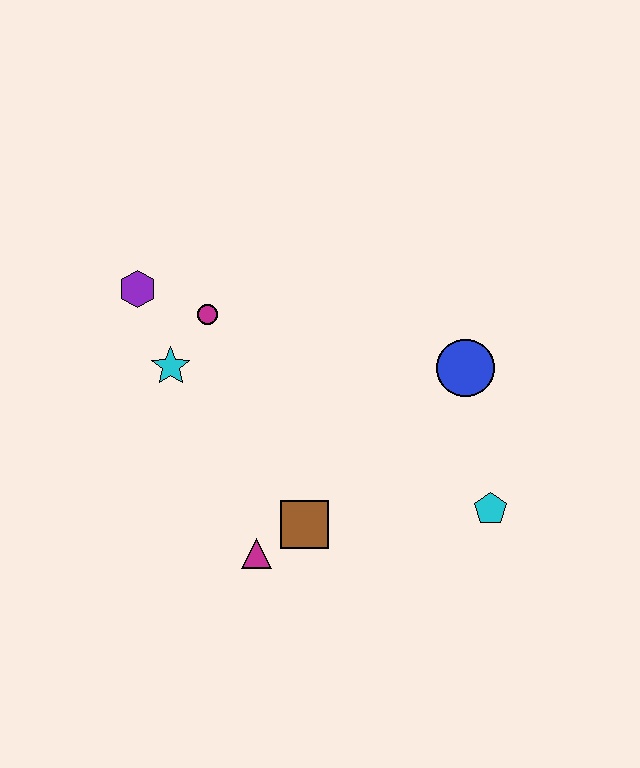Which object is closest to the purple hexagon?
The magenta circle is closest to the purple hexagon.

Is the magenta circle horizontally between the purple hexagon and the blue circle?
Yes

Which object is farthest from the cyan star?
The cyan pentagon is farthest from the cyan star.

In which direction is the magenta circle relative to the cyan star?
The magenta circle is above the cyan star.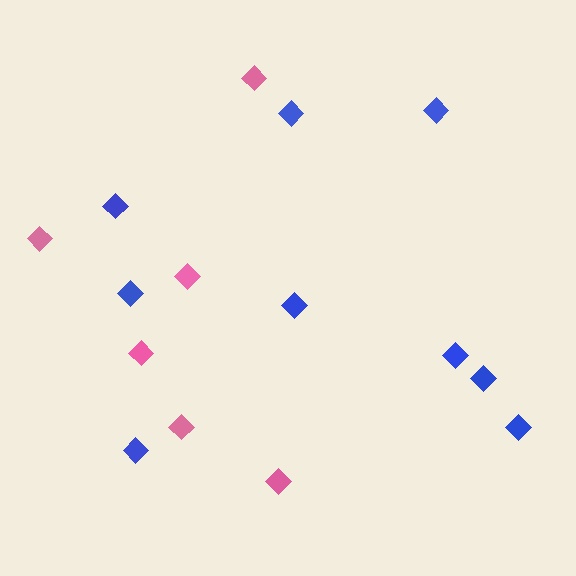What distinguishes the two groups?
There are 2 groups: one group of pink diamonds (6) and one group of blue diamonds (9).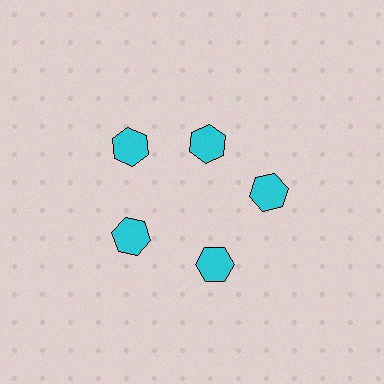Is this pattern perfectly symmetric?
No. The 5 cyan hexagons are arranged in a ring, but one element near the 1 o'clock position is pulled inward toward the center, breaking the 5-fold rotational symmetry.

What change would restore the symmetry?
The symmetry would be restored by moving it outward, back onto the ring so that all 5 hexagons sit at equal angles and equal distance from the center.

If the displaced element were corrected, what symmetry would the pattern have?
It would have 5-fold rotational symmetry — the pattern would map onto itself every 72 degrees.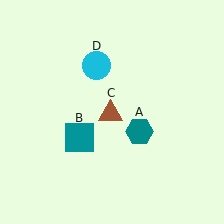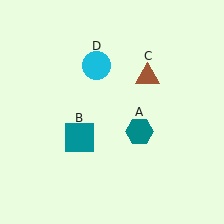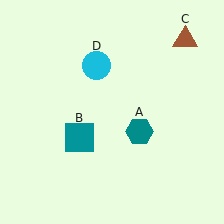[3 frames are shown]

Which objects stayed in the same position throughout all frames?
Teal hexagon (object A) and teal square (object B) and cyan circle (object D) remained stationary.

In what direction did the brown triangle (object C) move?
The brown triangle (object C) moved up and to the right.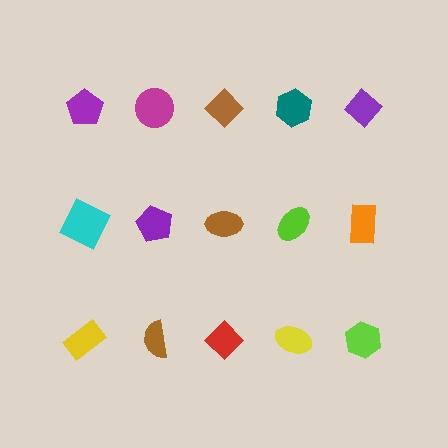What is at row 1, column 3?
A brown diamond.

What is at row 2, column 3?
A brown ellipse.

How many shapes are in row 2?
5 shapes.